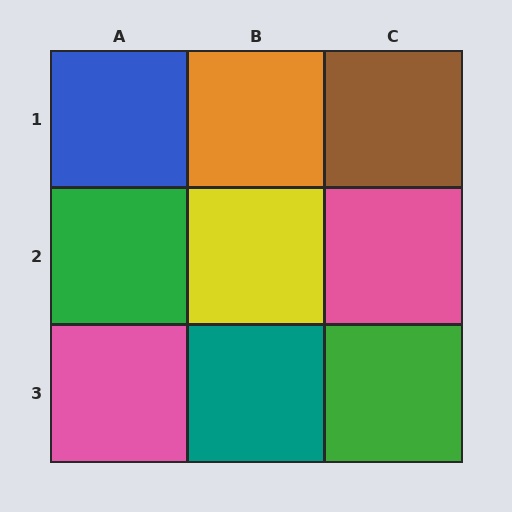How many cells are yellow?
1 cell is yellow.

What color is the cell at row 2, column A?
Green.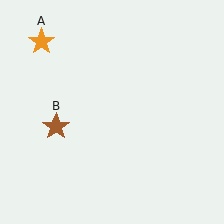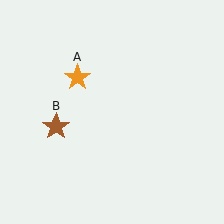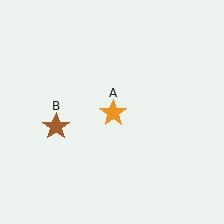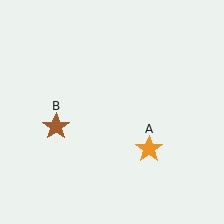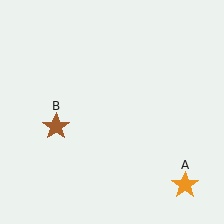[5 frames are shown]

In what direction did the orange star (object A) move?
The orange star (object A) moved down and to the right.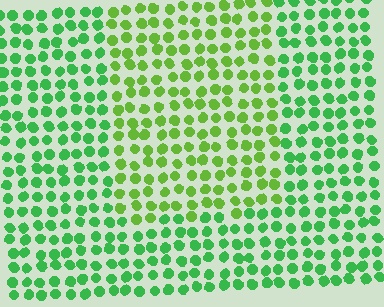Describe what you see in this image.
The image is filled with small green elements in a uniform arrangement. A rectangle-shaped region is visible where the elements are tinted to a slightly different hue, forming a subtle color boundary.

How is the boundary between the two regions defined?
The boundary is defined purely by a slight shift in hue (about 31 degrees). Spacing, size, and orientation are identical on both sides.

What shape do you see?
I see a rectangle.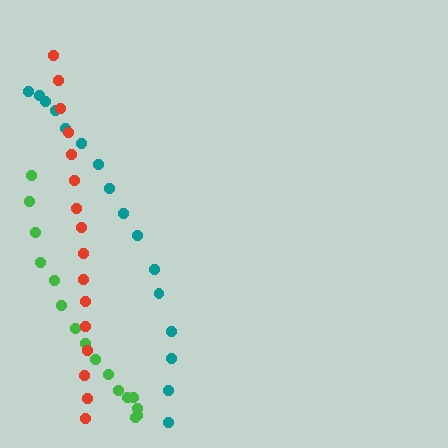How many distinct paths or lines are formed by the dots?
There are 3 distinct paths.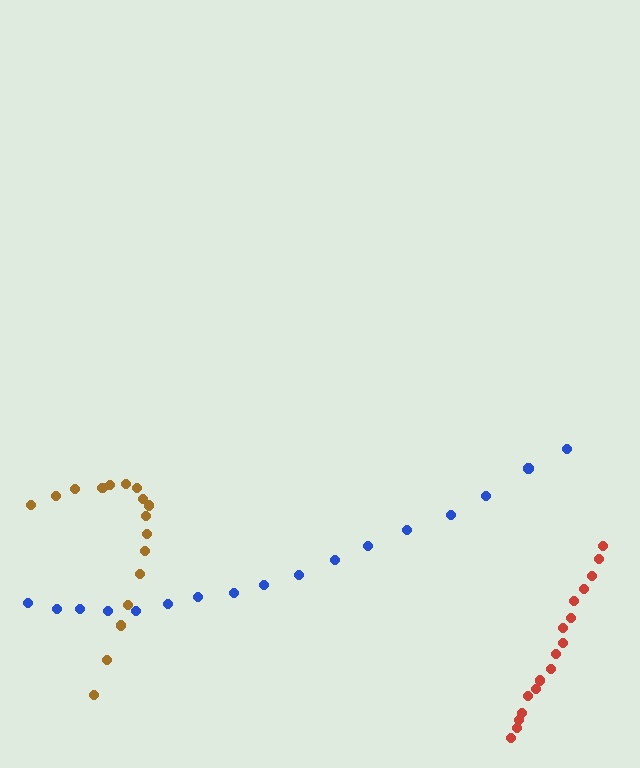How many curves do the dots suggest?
There are 3 distinct paths.